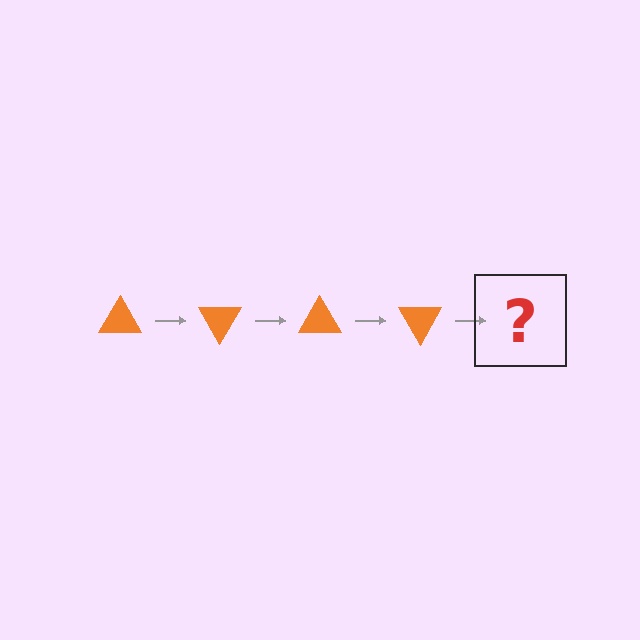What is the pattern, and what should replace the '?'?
The pattern is that the triangle rotates 60 degrees each step. The '?' should be an orange triangle rotated 240 degrees.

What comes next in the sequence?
The next element should be an orange triangle rotated 240 degrees.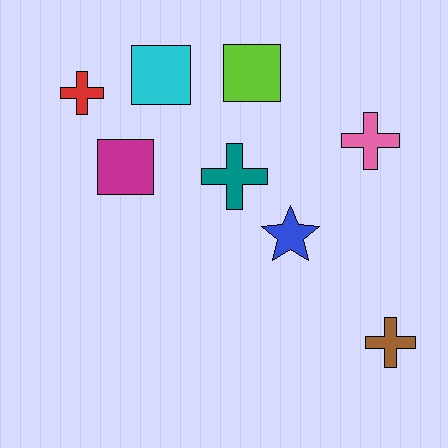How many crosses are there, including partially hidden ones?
There are 4 crosses.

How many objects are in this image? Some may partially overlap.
There are 8 objects.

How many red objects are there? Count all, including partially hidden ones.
There is 1 red object.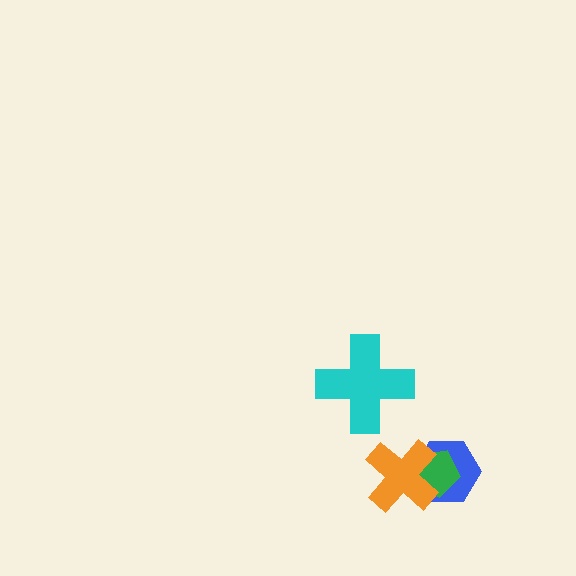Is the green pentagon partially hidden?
Yes, it is partially covered by another shape.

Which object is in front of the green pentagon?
The orange cross is in front of the green pentagon.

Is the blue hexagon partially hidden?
Yes, it is partially covered by another shape.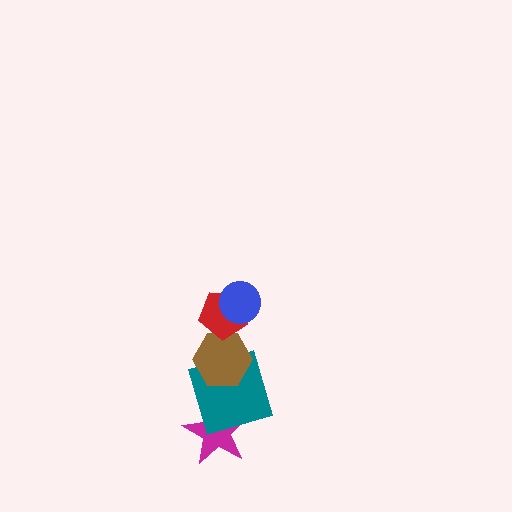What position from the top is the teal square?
The teal square is 4th from the top.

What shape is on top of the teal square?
The brown hexagon is on top of the teal square.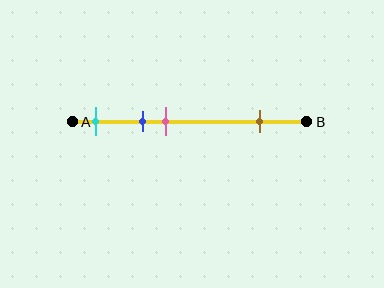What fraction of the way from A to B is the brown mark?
The brown mark is approximately 80% (0.8) of the way from A to B.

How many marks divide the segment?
There are 4 marks dividing the segment.